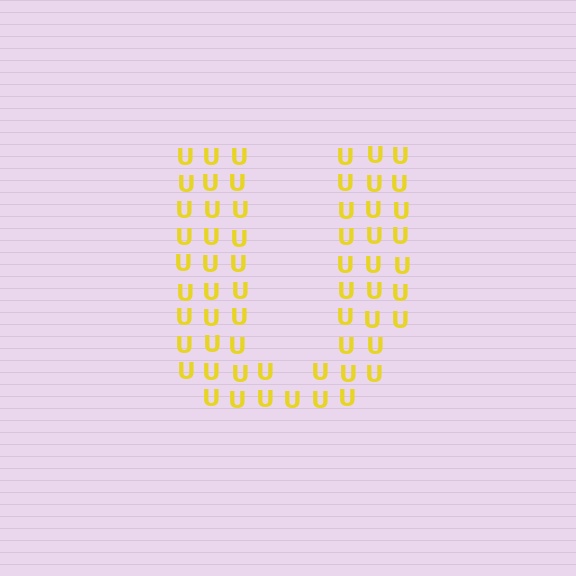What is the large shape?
The large shape is the letter U.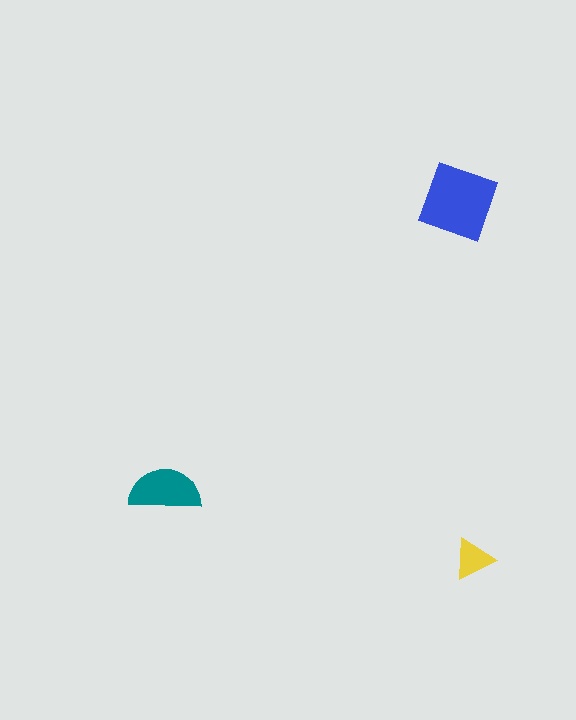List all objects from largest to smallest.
The blue diamond, the teal semicircle, the yellow triangle.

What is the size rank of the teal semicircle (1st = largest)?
2nd.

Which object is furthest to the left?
The teal semicircle is leftmost.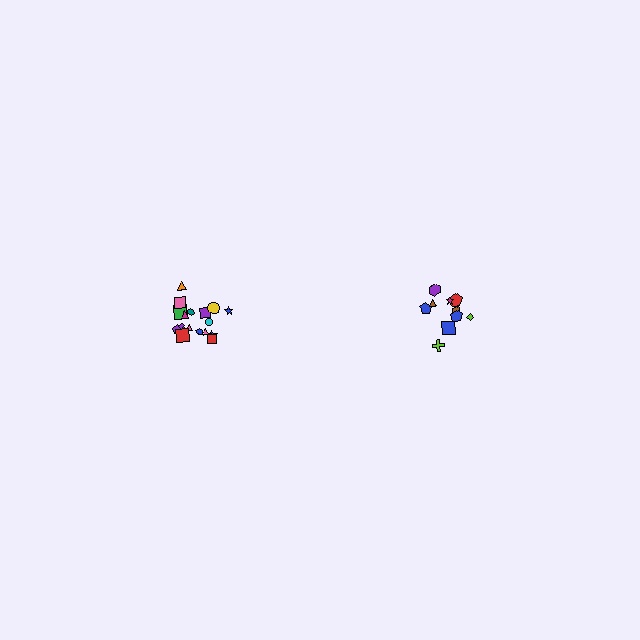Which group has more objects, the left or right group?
The left group.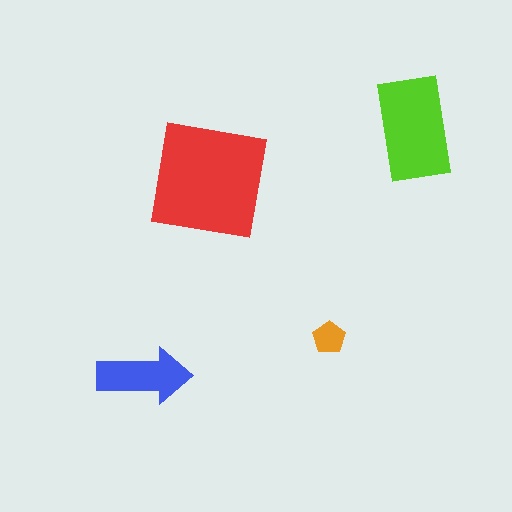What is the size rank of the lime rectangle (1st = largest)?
2nd.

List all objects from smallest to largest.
The orange pentagon, the blue arrow, the lime rectangle, the red square.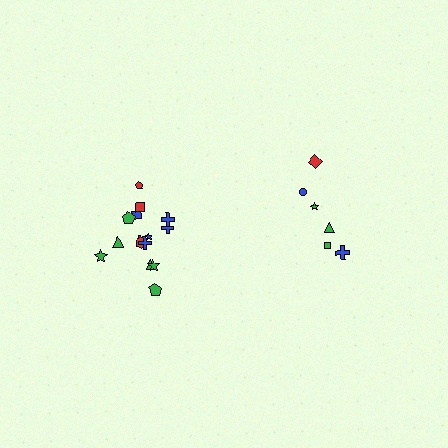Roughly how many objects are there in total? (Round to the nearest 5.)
Roughly 20 objects in total.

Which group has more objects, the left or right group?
The left group.